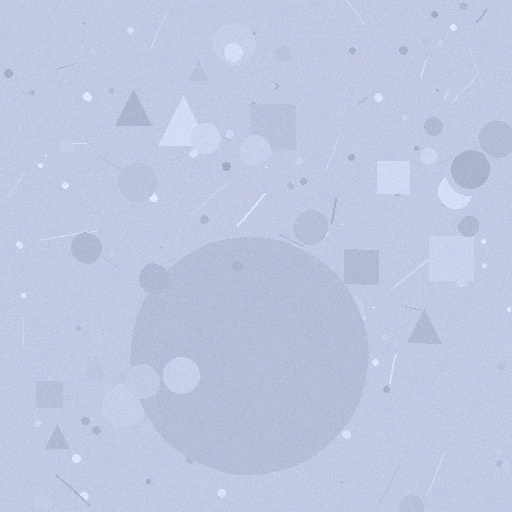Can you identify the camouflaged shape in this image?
The camouflaged shape is a circle.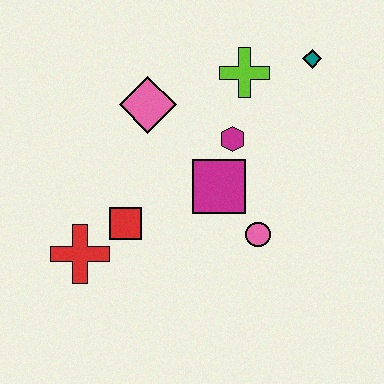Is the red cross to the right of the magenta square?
No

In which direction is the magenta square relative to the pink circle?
The magenta square is above the pink circle.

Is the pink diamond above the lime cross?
No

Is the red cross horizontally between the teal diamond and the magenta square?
No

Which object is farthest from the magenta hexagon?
The red cross is farthest from the magenta hexagon.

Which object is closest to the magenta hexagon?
The magenta square is closest to the magenta hexagon.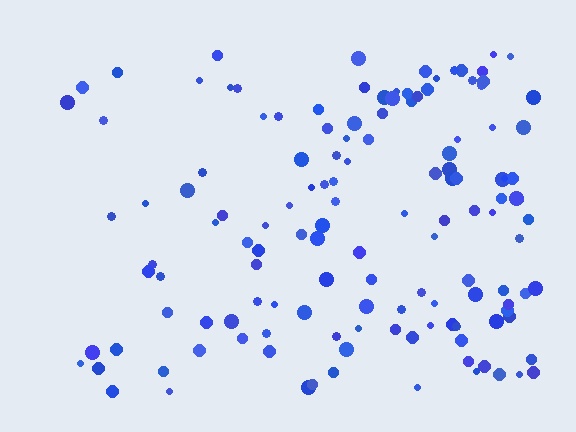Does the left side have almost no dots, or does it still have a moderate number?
Still a moderate number, just noticeably fewer than the right.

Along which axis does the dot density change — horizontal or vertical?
Horizontal.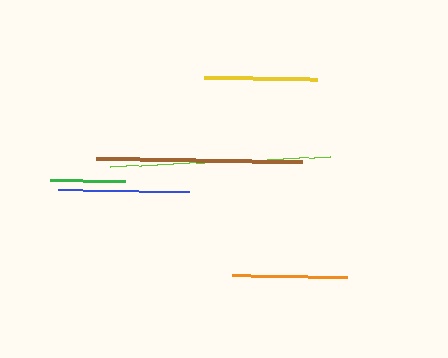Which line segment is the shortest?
The green line is the shortest at approximately 75 pixels.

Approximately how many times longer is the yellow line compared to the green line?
The yellow line is approximately 1.5 times the length of the green line.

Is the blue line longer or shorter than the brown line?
The brown line is longer than the blue line.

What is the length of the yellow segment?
The yellow segment is approximately 113 pixels long.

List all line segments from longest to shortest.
From longest to shortest: lime, brown, blue, orange, yellow, green.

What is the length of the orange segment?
The orange segment is approximately 114 pixels long.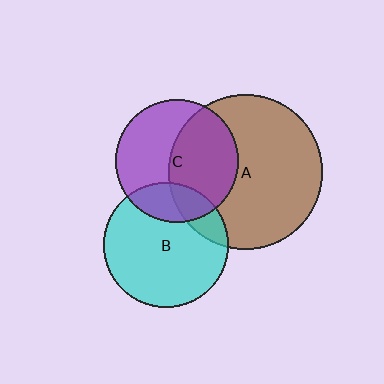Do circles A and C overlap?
Yes.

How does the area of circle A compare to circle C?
Approximately 1.6 times.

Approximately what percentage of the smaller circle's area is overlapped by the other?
Approximately 50%.